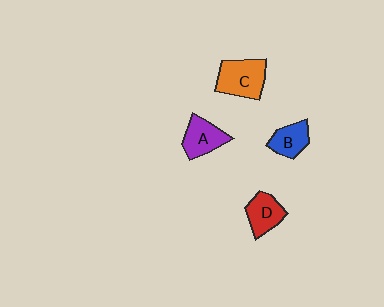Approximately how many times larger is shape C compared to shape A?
Approximately 1.3 times.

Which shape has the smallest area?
Shape B (blue).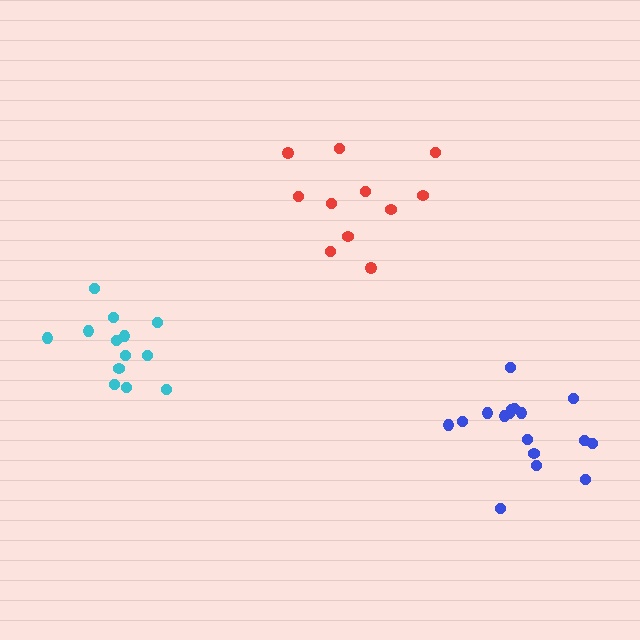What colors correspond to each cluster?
The clusters are colored: red, cyan, blue.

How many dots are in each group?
Group 1: 11 dots, Group 2: 13 dots, Group 3: 17 dots (41 total).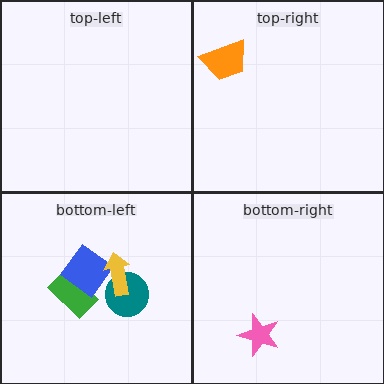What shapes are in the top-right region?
The orange trapezoid.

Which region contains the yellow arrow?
The bottom-left region.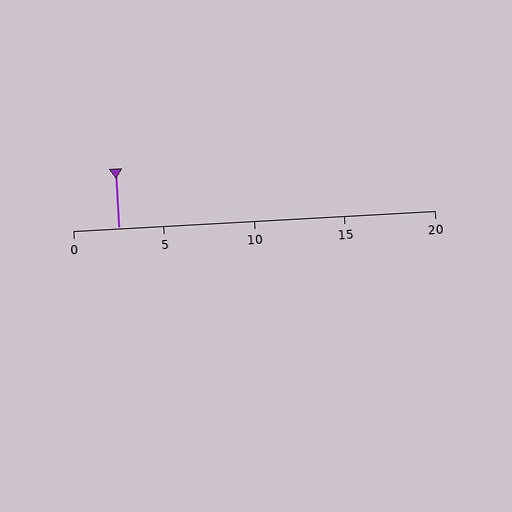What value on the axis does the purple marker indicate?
The marker indicates approximately 2.5.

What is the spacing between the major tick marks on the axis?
The major ticks are spaced 5 apart.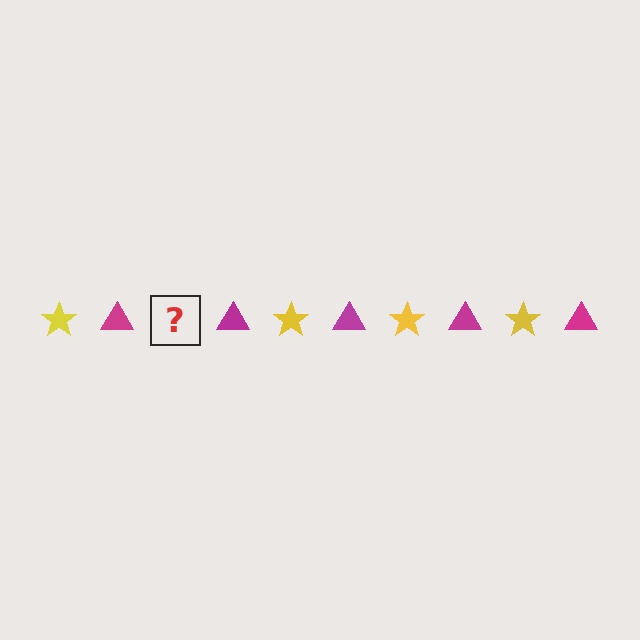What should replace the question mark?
The question mark should be replaced with a yellow star.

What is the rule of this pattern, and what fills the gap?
The rule is that the pattern alternates between yellow star and magenta triangle. The gap should be filled with a yellow star.